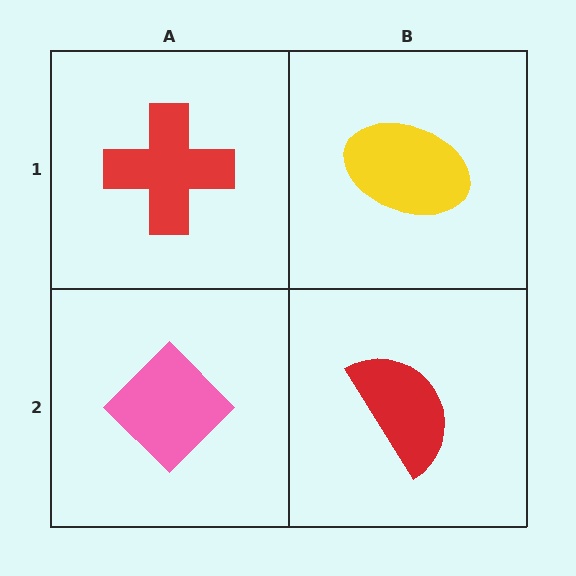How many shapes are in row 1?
2 shapes.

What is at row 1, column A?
A red cross.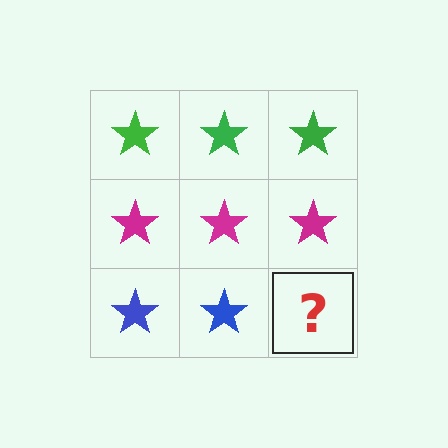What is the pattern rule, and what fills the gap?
The rule is that each row has a consistent color. The gap should be filled with a blue star.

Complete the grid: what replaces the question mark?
The question mark should be replaced with a blue star.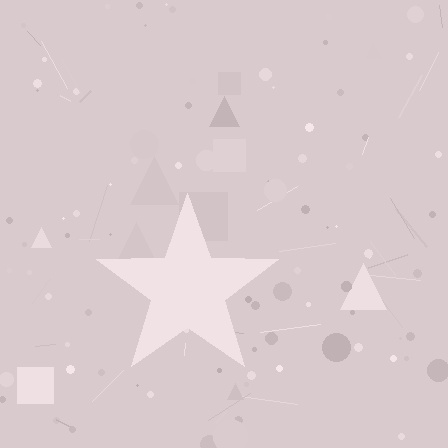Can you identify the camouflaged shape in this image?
The camouflaged shape is a star.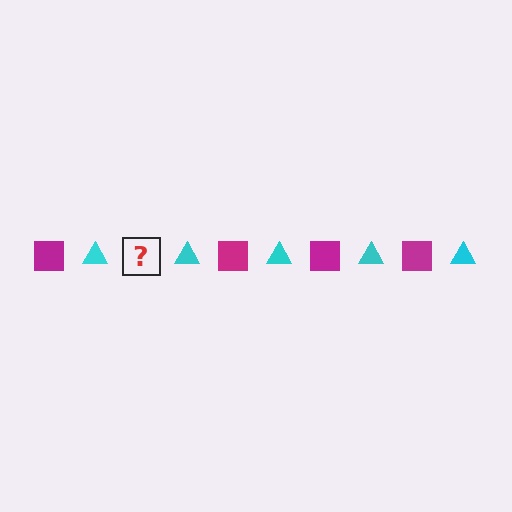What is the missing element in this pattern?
The missing element is a magenta square.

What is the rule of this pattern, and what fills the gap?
The rule is that the pattern alternates between magenta square and cyan triangle. The gap should be filled with a magenta square.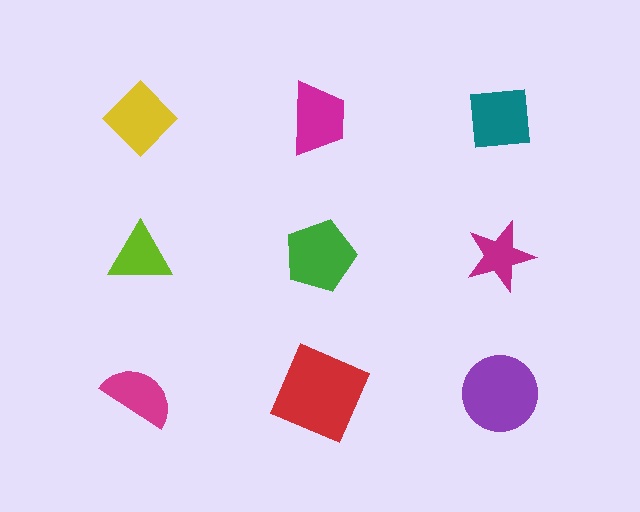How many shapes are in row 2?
3 shapes.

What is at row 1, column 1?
A yellow diamond.